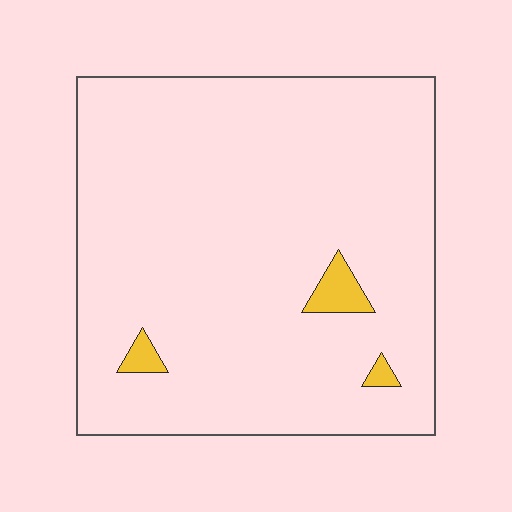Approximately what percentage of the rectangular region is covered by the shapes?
Approximately 5%.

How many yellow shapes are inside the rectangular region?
3.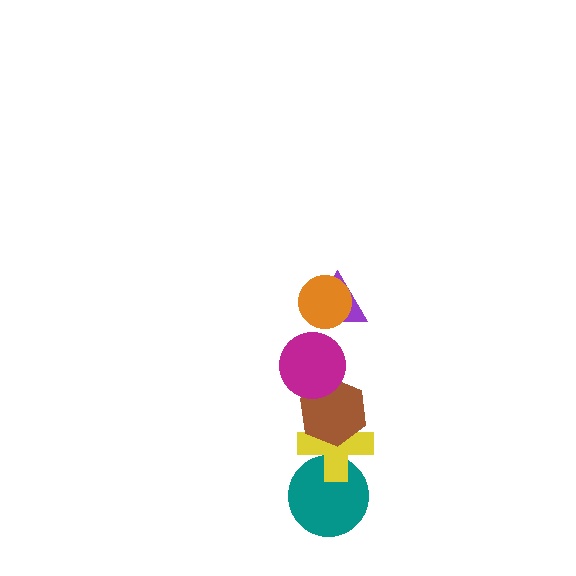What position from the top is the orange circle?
The orange circle is 1st from the top.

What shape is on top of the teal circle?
The yellow cross is on top of the teal circle.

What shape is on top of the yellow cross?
The brown hexagon is on top of the yellow cross.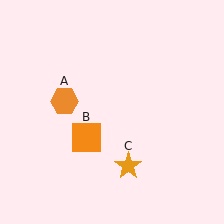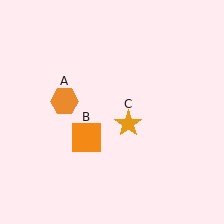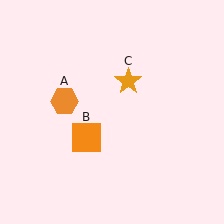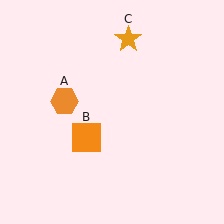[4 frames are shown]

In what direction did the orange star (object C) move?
The orange star (object C) moved up.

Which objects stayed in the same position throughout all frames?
Orange hexagon (object A) and orange square (object B) remained stationary.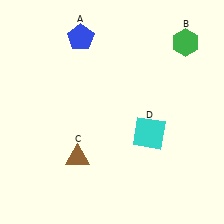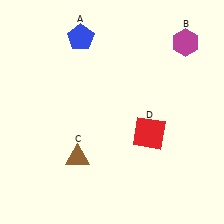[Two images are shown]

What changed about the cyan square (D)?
In Image 1, D is cyan. In Image 2, it changed to red.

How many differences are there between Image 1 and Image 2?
There are 2 differences between the two images.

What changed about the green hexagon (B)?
In Image 1, B is green. In Image 2, it changed to magenta.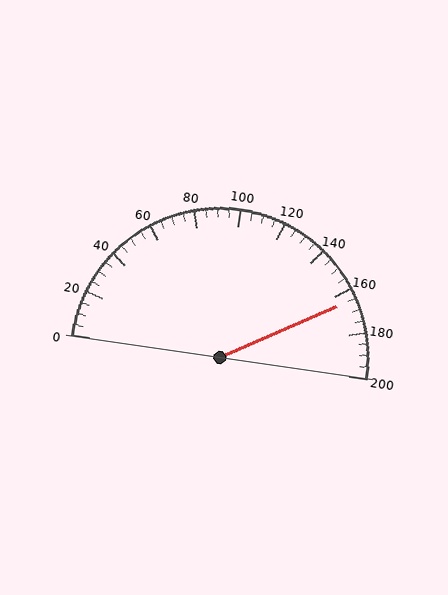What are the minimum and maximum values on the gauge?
The gauge ranges from 0 to 200.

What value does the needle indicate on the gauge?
The needle indicates approximately 165.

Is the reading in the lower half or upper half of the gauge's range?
The reading is in the upper half of the range (0 to 200).